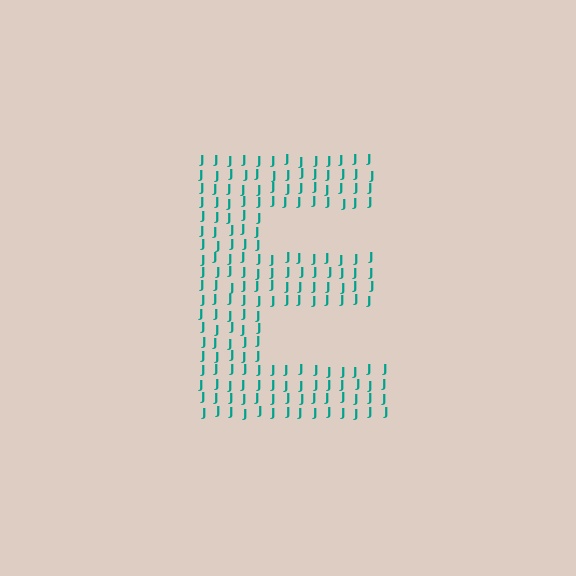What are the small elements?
The small elements are letter J's.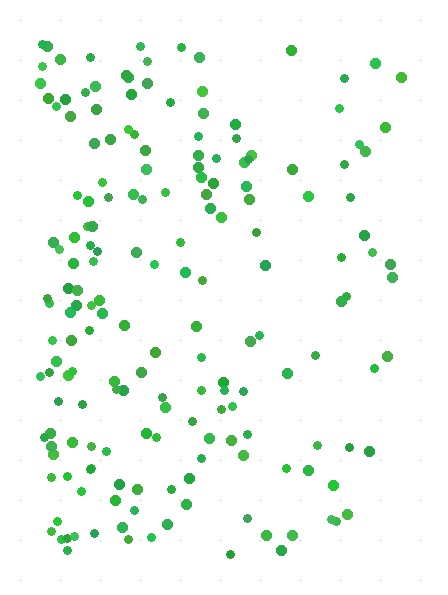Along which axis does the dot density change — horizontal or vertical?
Horizontal.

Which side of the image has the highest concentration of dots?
The left.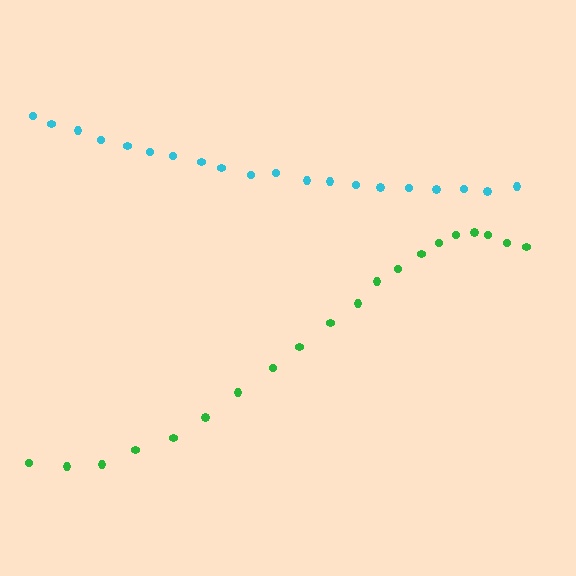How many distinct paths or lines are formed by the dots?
There are 2 distinct paths.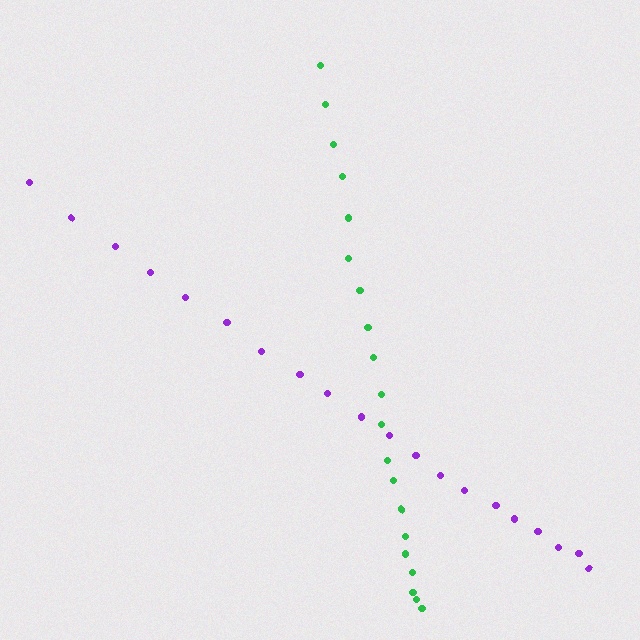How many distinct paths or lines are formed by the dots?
There are 2 distinct paths.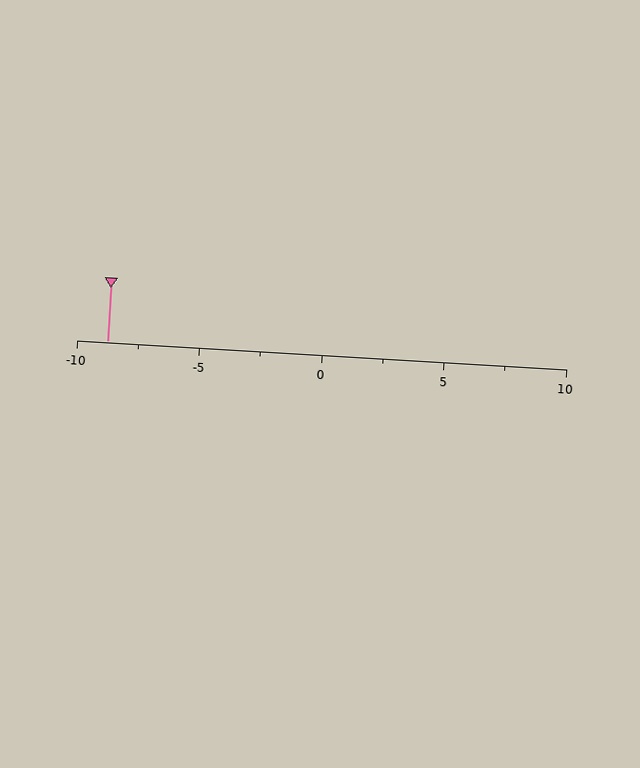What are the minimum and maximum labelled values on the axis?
The axis runs from -10 to 10.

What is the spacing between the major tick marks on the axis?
The major ticks are spaced 5 apart.